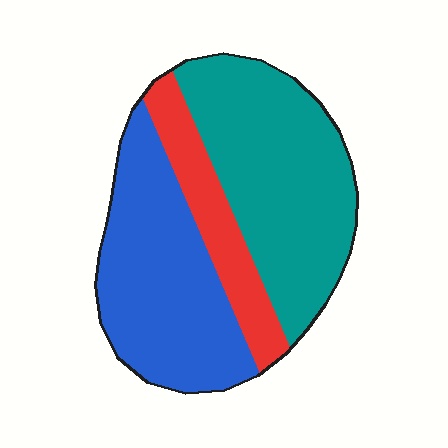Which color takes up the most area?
Teal, at roughly 45%.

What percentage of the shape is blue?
Blue covers 39% of the shape.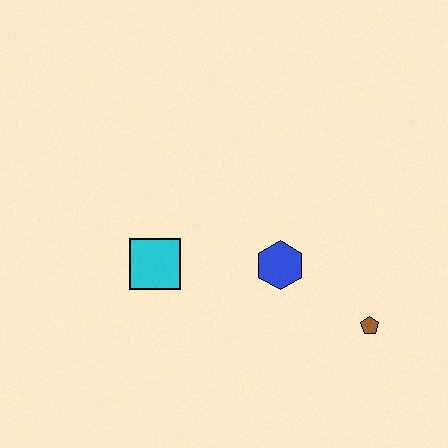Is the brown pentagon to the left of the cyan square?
No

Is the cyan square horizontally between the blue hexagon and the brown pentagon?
No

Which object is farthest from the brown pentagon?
The cyan square is farthest from the brown pentagon.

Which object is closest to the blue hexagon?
The brown pentagon is closest to the blue hexagon.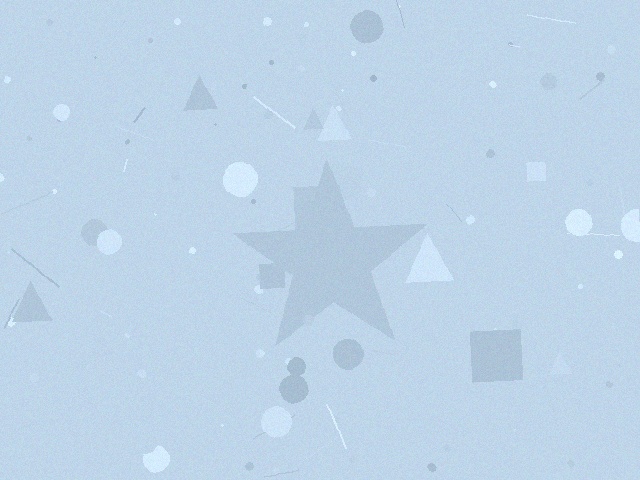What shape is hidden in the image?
A star is hidden in the image.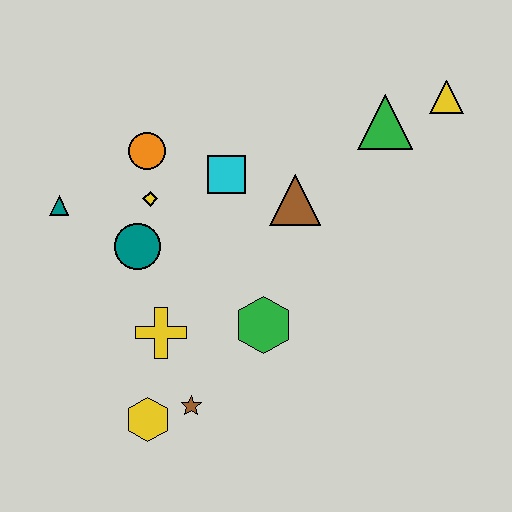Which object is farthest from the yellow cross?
The yellow triangle is farthest from the yellow cross.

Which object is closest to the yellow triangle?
The green triangle is closest to the yellow triangle.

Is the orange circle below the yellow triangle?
Yes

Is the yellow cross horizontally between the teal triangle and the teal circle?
No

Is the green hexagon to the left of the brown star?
No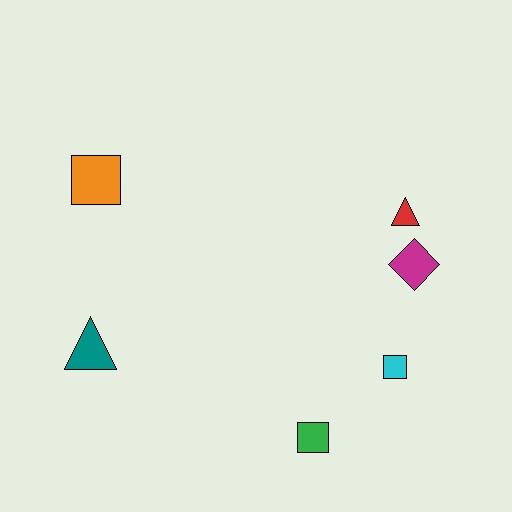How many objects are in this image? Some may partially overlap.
There are 6 objects.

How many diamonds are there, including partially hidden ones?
There is 1 diamond.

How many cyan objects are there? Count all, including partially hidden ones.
There is 1 cyan object.